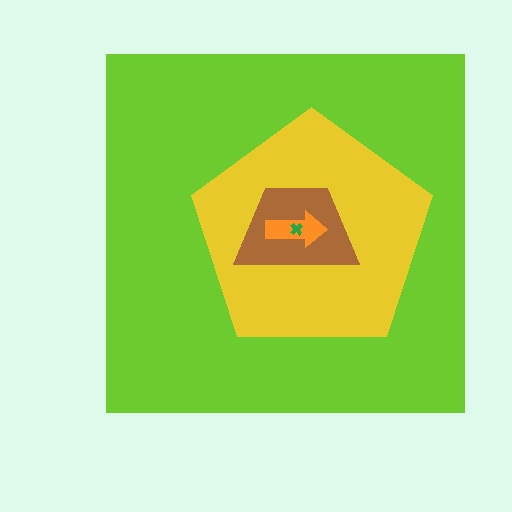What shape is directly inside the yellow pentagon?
The brown trapezoid.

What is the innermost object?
The green cross.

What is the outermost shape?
The lime square.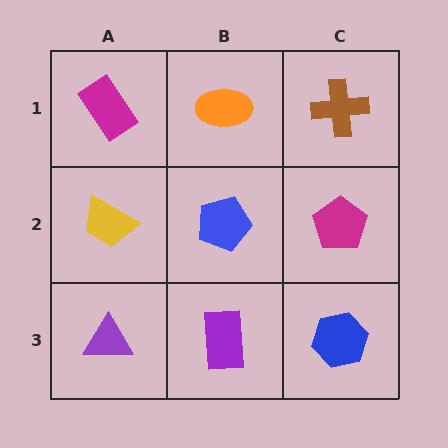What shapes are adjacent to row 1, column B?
A blue pentagon (row 2, column B), a magenta rectangle (row 1, column A), a brown cross (row 1, column C).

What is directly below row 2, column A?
A purple triangle.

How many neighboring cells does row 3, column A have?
2.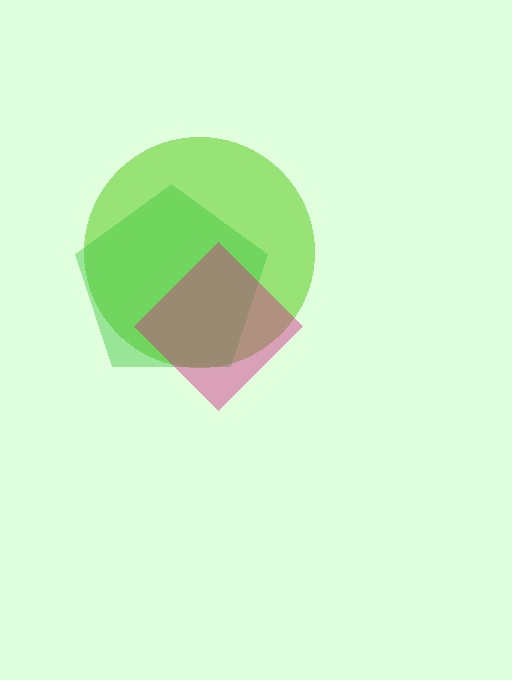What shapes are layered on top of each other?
The layered shapes are: a lime circle, a green pentagon, a magenta diamond.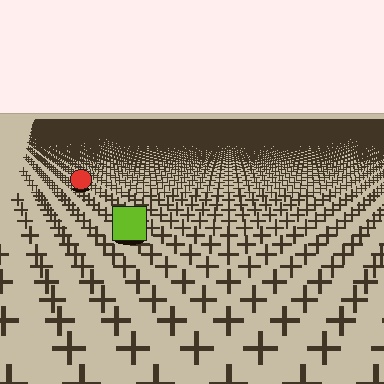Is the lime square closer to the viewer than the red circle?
Yes. The lime square is closer — you can tell from the texture gradient: the ground texture is coarser near it.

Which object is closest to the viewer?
The lime square is closest. The texture marks near it are larger and more spread out.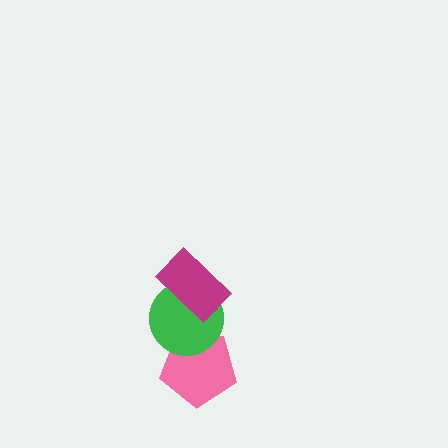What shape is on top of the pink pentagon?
The green circle is on top of the pink pentagon.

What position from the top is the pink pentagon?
The pink pentagon is 3rd from the top.